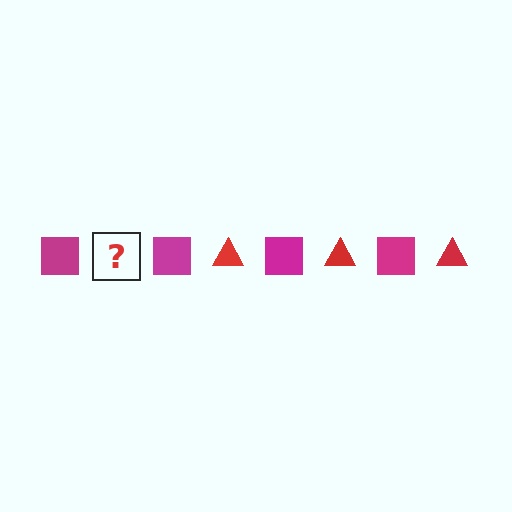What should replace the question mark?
The question mark should be replaced with a red triangle.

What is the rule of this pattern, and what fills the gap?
The rule is that the pattern alternates between magenta square and red triangle. The gap should be filled with a red triangle.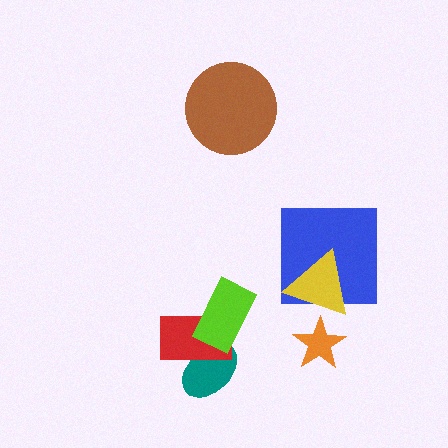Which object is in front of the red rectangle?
The lime rectangle is in front of the red rectangle.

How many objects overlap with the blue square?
1 object overlaps with the blue square.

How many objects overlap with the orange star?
1 object overlaps with the orange star.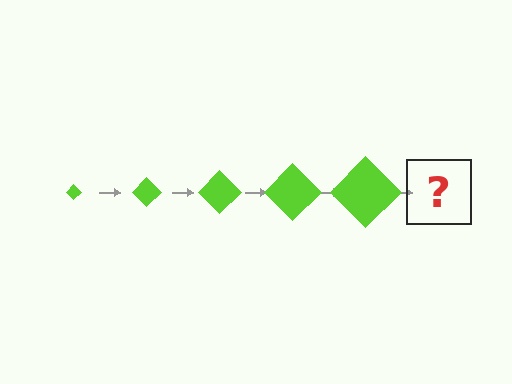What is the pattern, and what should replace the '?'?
The pattern is that the diamond gets progressively larger each step. The '?' should be a lime diamond, larger than the previous one.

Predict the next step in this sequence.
The next step is a lime diamond, larger than the previous one.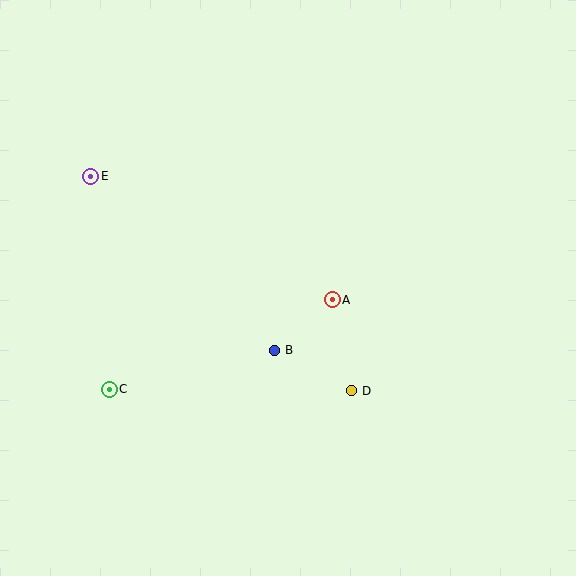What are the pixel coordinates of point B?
Point B is at (275, 350).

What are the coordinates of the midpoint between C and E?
The midpoint between C and E is at (100, 283).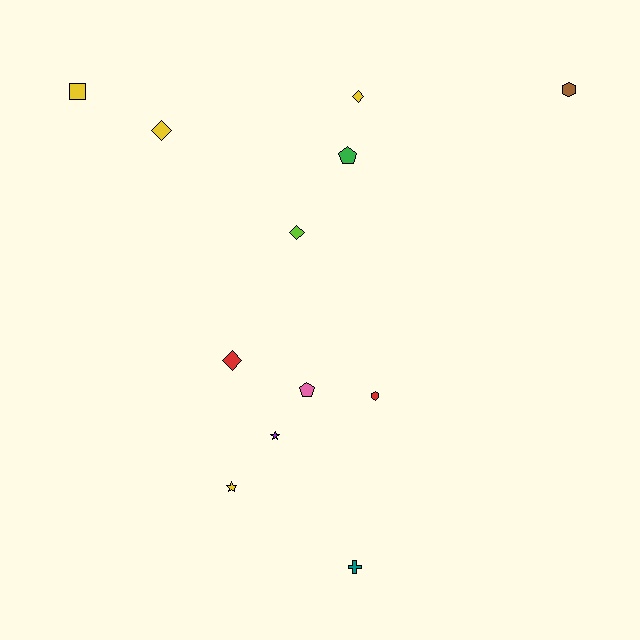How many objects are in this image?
There are 12 objects.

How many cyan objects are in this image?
There are no cyan objects.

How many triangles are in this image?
There are no triangles.